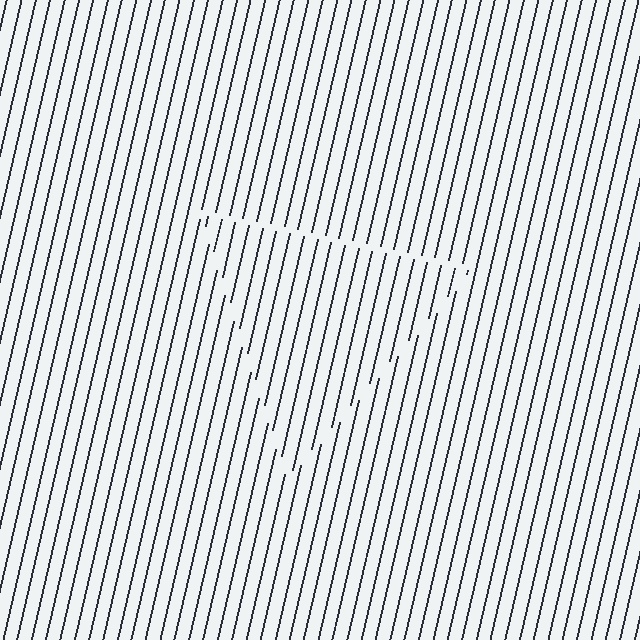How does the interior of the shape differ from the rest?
The interior of the shape contains the same grating, shifted by half a period — the contour is defined by the phase discontinuity where line-ends from the inner and outer gratings abut.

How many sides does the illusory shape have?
3 sides — the line-ends trace a triangle.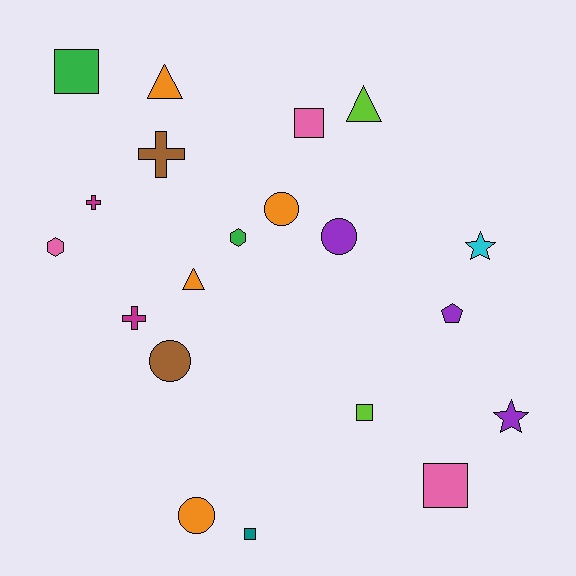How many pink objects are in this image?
There are 3 pink objects.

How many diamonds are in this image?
There are no diamonds.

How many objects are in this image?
There are 20 objects.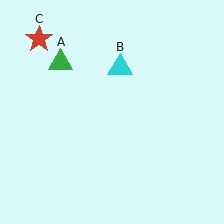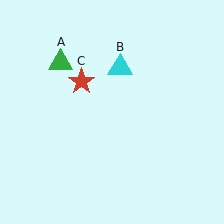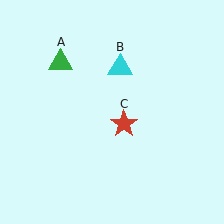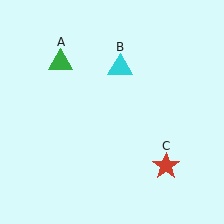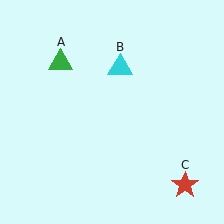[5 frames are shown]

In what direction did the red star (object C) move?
The red star (object C) moved down and to the right.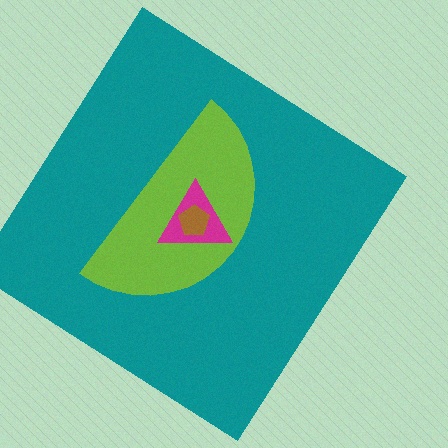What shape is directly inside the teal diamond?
The lime semicircle.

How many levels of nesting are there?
4.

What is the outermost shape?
The teal diamond.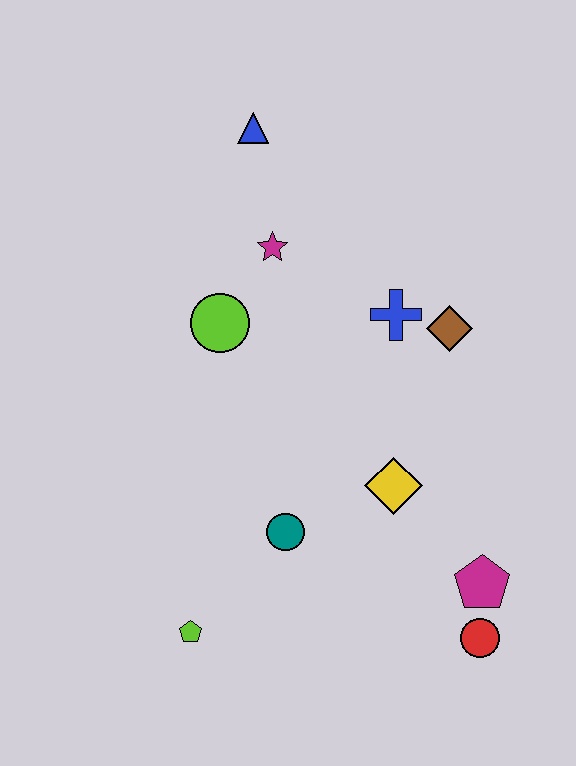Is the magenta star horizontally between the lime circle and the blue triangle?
No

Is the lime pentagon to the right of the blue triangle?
No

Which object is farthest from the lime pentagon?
The blue triangle is farthest from the lime pentagon.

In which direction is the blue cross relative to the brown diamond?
The blue cross is to the left of the brown diamond.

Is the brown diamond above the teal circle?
Yes